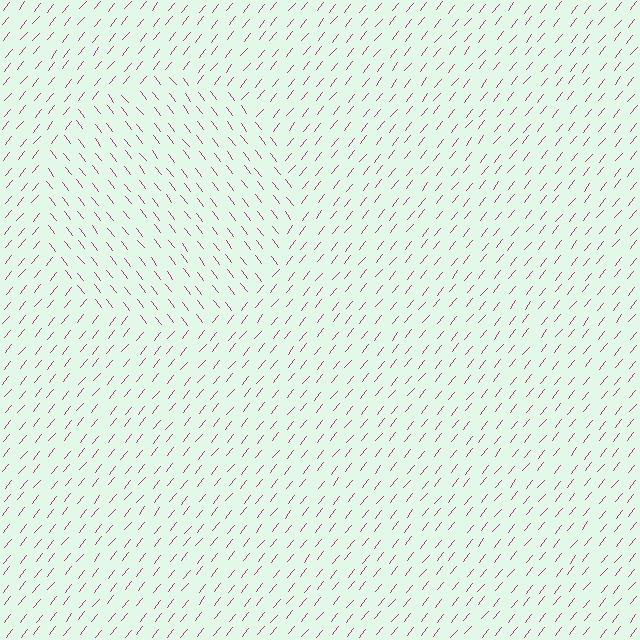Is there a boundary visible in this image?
Yes, there is a texture boundary formed by a change in line orientation.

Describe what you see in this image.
The image is filled with small magenta line segments. A circle region in the image has lines oriented differently from the surrounding lines, creating a visible texture boundary.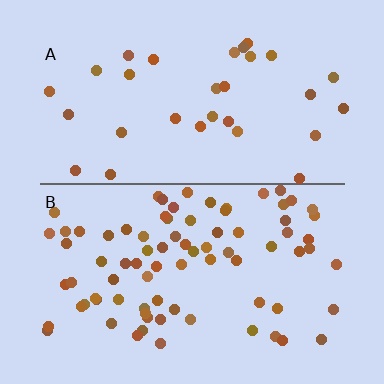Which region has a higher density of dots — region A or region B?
B (the bottom).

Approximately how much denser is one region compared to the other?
Approximately 2.6× — region B over region A.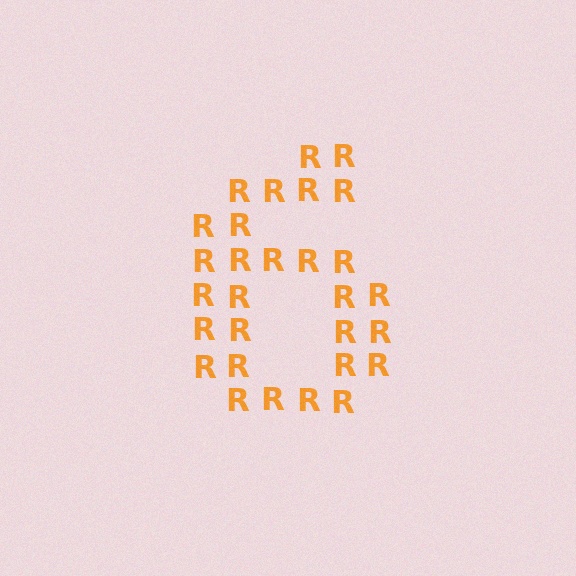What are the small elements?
The small elements are letter R's.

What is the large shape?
The large shape is the digit 6.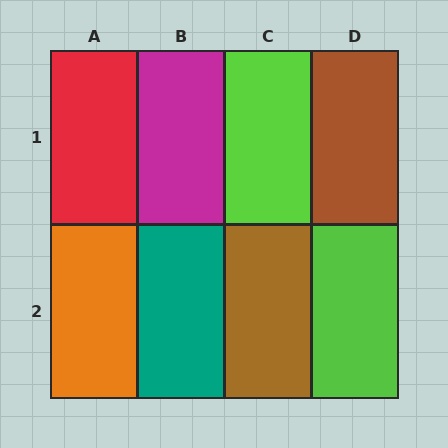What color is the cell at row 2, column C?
Brown.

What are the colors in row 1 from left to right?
Red, magenta, lime, brown.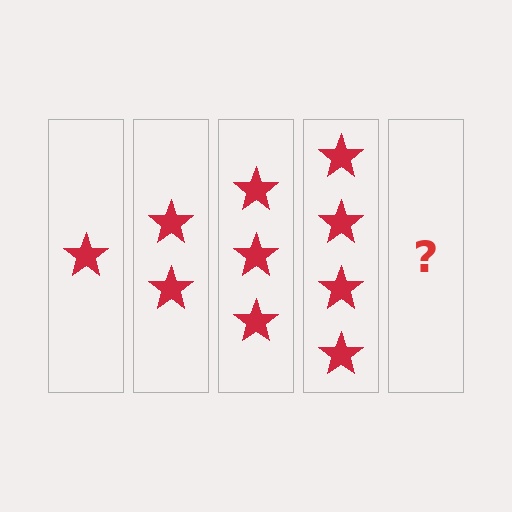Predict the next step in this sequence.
The next step is 5 stars.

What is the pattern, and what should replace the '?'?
The pattern is that each step adds one more star. The '?' should be 5 stars.